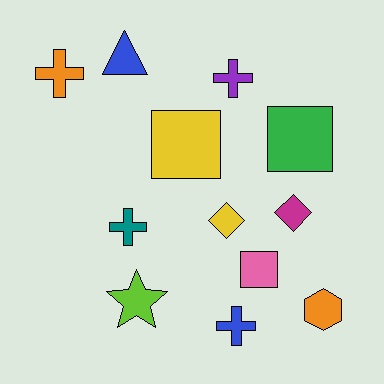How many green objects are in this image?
There is 1 green object.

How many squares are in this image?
There are 3 squares.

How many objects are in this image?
There are 12 objects.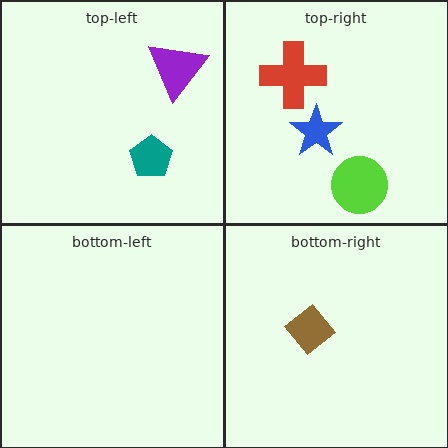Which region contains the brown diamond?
The bottom-right region.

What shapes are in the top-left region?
The purple triangle, the teal pentagon.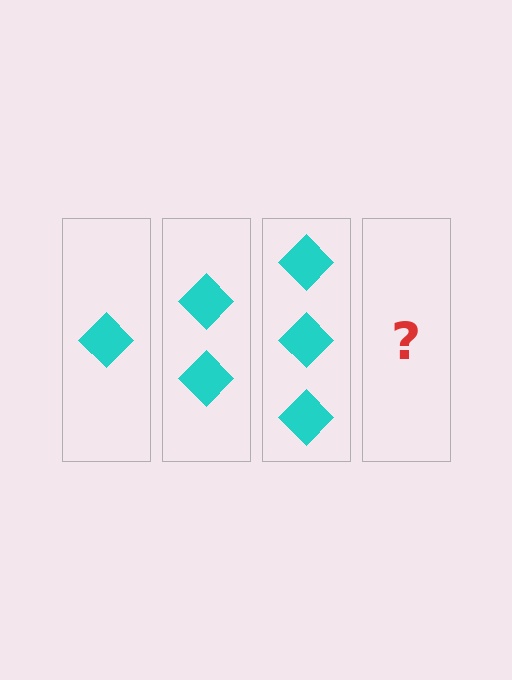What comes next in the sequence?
The next element should be 4 diamonds.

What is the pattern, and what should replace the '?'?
The pattern is that each step adds one more diamond. The '?' should be 4 diamonds.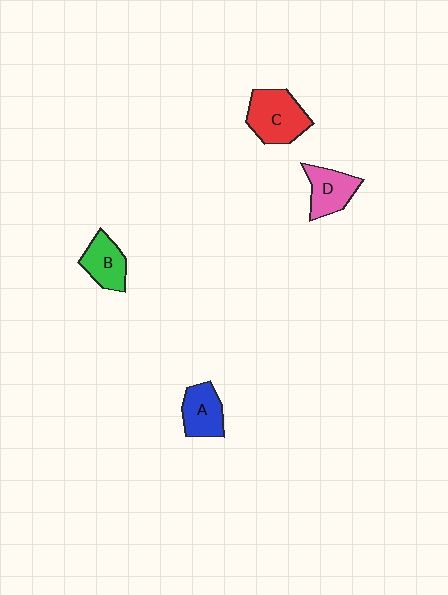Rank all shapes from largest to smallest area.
From largest to smallest: C (red), D (pink), A (blue), B (green).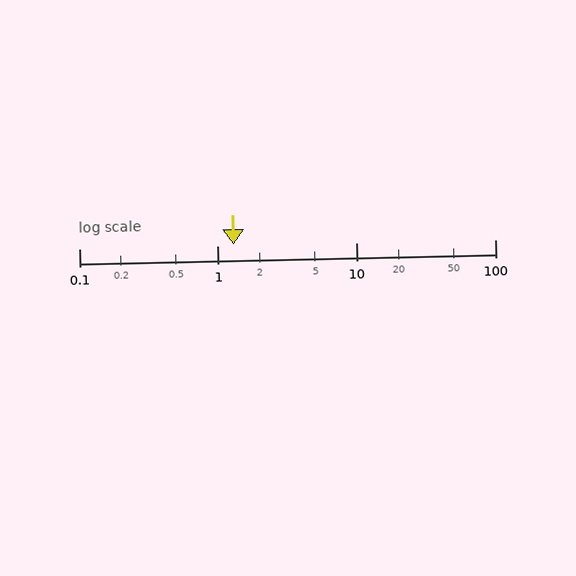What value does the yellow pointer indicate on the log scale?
The pointer indicates approximately 1.3.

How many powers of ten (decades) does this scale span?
The scale spans 3 decades, from 0.1 to 100.